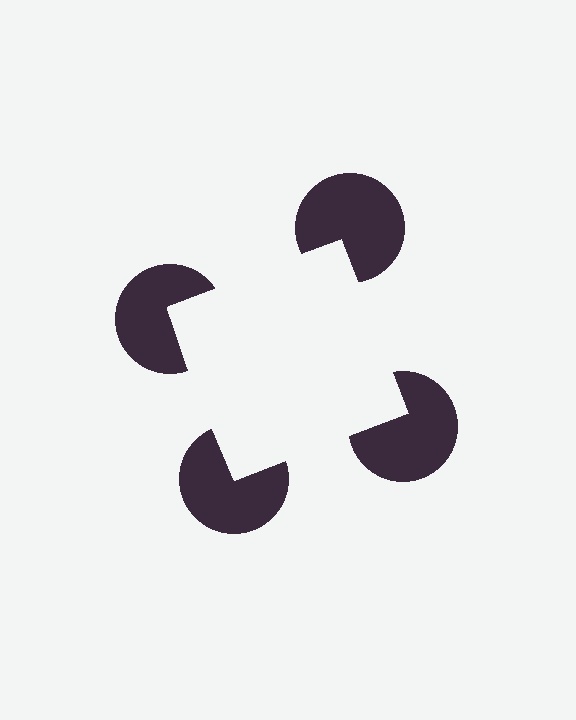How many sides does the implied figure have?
4 sides.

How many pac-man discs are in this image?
There are 4 — one at each vertex of the illusory square.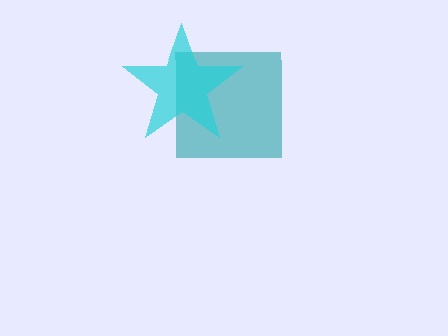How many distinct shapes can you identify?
There are 2 distinct shapes: a teal square, a cyan star.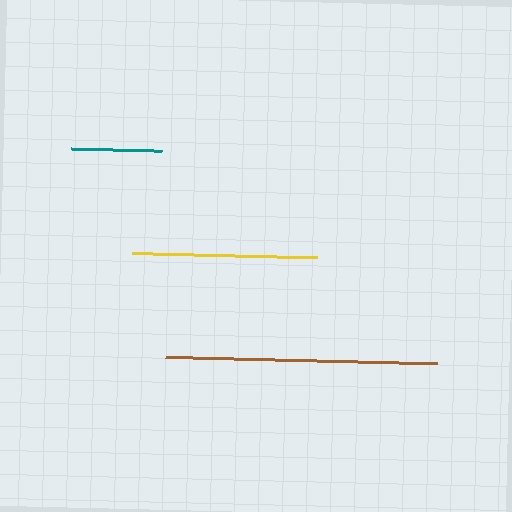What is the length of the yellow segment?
The yellow segment is approximately 185 pixels long.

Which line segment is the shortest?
The teal line is the shortest at approximately 91 pixels.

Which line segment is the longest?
The brown line is the longest at approximately 272 pixels.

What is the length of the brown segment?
The brown segment is approximately 272 pixels long.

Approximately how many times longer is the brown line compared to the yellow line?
The brown line is approximately 1.5 times the length of the yellow line.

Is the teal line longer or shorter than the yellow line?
The yellow line is longer than the teal line.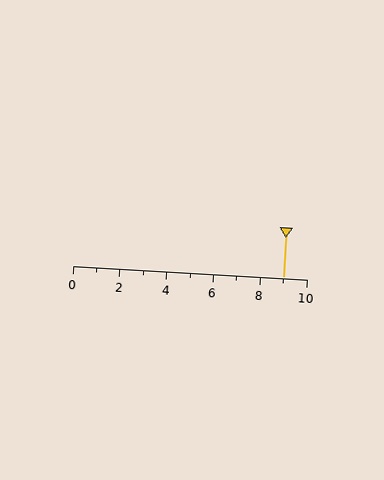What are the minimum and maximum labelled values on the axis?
The axis runs from 0 to 10.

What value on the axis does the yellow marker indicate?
The marker indicates approximately 9.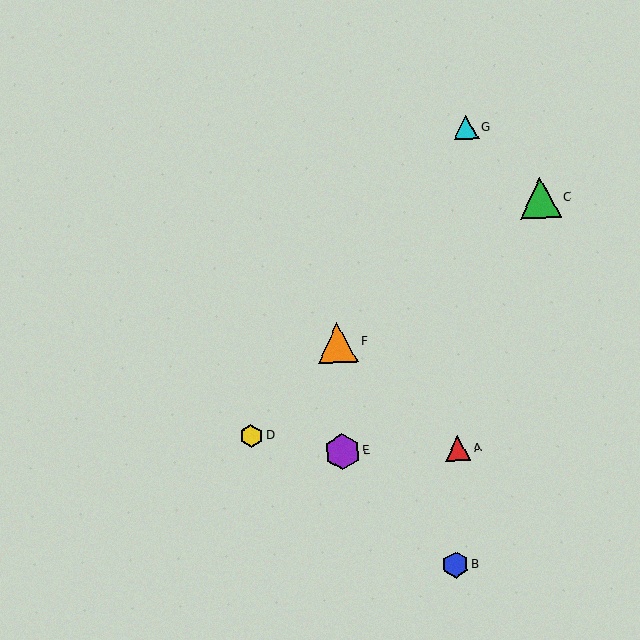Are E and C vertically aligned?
No, E is at x≈342 and C is at x≈540.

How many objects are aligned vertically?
2 objects (E, F) are aligned vertically.